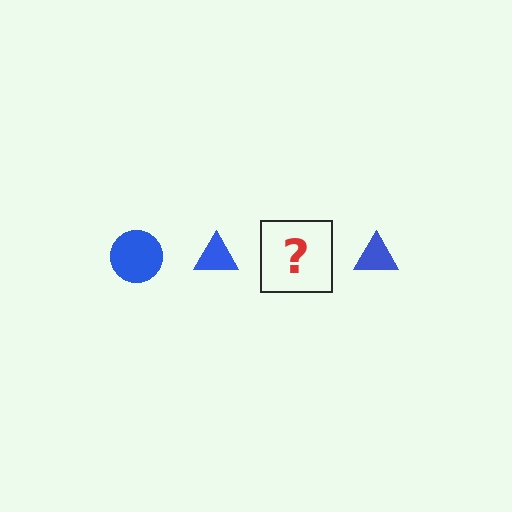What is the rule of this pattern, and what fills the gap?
The rule is that the pattern cycles through circle, triangle shapes in blue. The gap should be filled with a blue circle.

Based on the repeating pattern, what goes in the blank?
The blank should be a blue circle.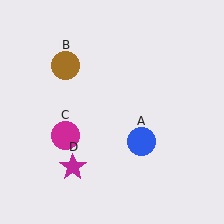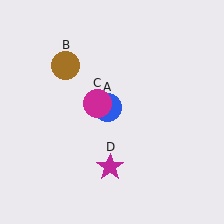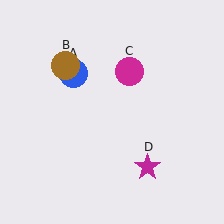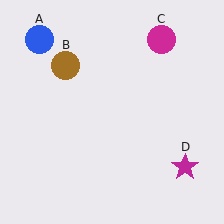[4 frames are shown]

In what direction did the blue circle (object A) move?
The blue circle (object A) moved up and to the left.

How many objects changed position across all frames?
3 objects changed position: blue circle (object A), magenta circle (object C), magenta star (object D).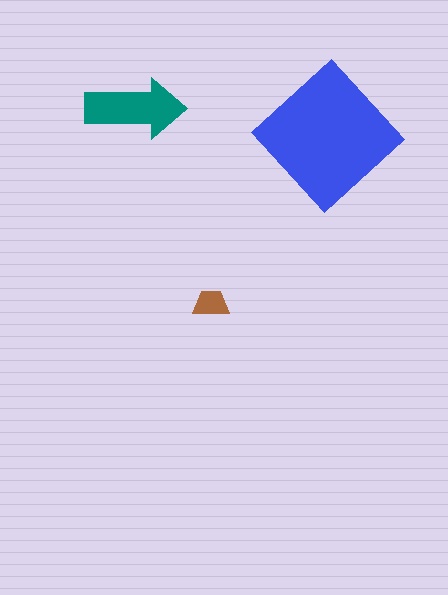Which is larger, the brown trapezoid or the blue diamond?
The blue diamond.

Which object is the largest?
The blue diamond.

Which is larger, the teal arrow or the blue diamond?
The blue diamond.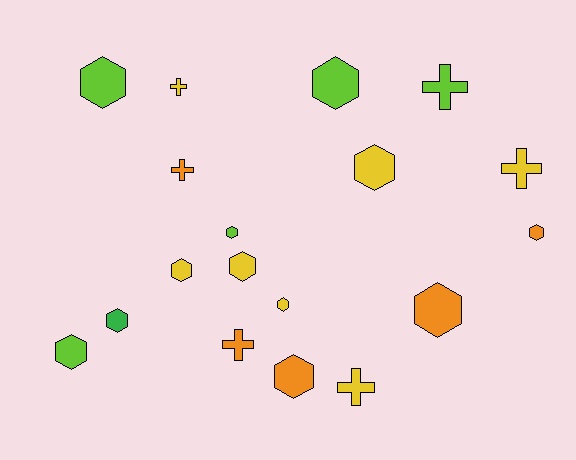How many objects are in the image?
There are 18 objects.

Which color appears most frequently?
Yellow, with 7 objects.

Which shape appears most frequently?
Hexagon, with 12 objects.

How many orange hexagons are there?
There are 3 orange hexagons.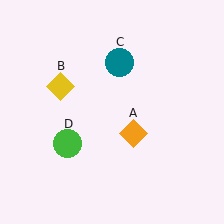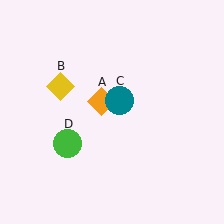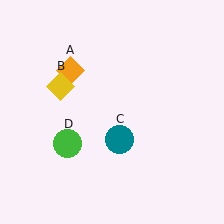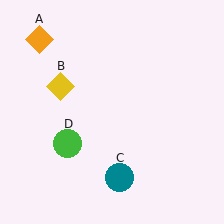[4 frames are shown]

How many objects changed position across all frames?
2 objects changed position: orange diamond (object A), teal circle (object C).